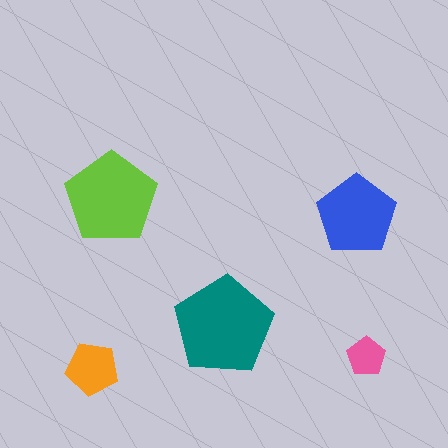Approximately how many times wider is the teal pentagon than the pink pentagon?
About 2.5 times wider.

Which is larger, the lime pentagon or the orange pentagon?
The lime one.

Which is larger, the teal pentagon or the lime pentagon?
The teal one.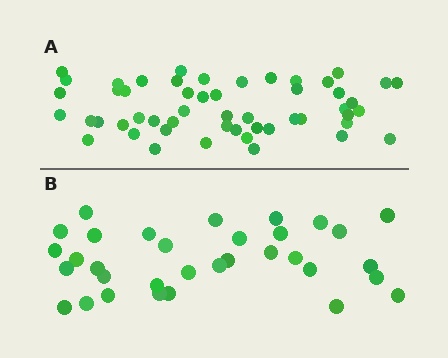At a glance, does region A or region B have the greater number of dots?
Region A (the top region) has more dots.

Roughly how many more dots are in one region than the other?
Region A has approximately 20 more dots than region B.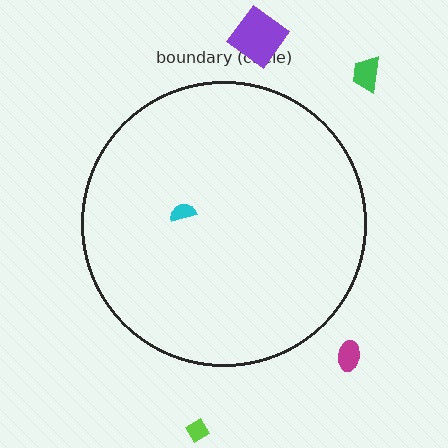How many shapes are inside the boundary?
1 inside, 4 outside.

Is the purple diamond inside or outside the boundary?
Outside.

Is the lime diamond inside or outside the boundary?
Outside.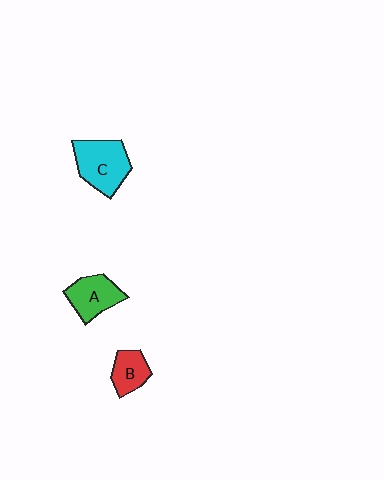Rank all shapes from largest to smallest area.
From largest to smallest: C (cyan), A (green), B (red).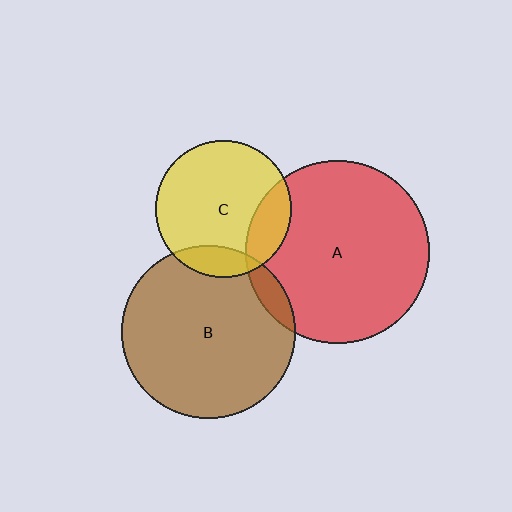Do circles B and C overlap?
Yes.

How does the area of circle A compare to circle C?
Approximately 1.8 times.